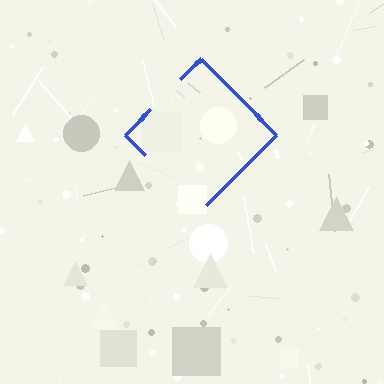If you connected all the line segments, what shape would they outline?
They would outline a diamond.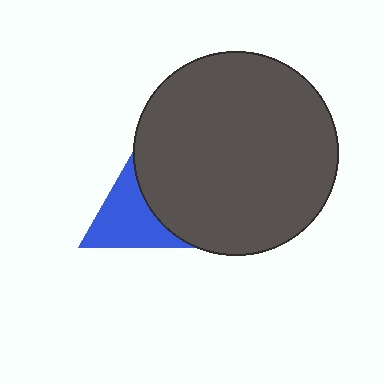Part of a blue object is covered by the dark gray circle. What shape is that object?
It is a triangle.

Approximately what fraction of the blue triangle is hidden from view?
Roughly 48% of the blue triangle is hidden behind the dark gray circle.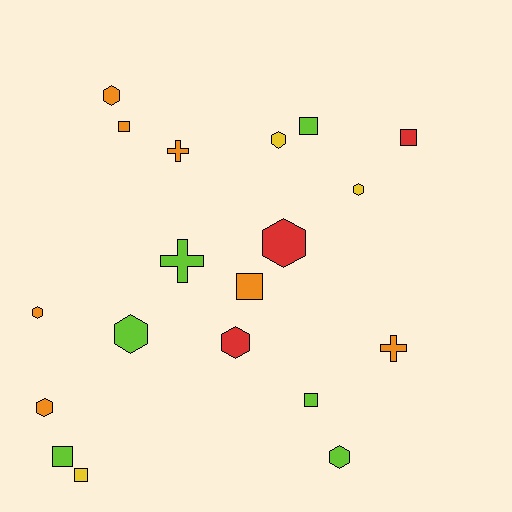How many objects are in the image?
There are 19 objects.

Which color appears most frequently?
Orange, with 7 objects.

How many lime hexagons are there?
There are 2 lime hexagons.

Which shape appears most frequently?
Hexagon, with 9 objects.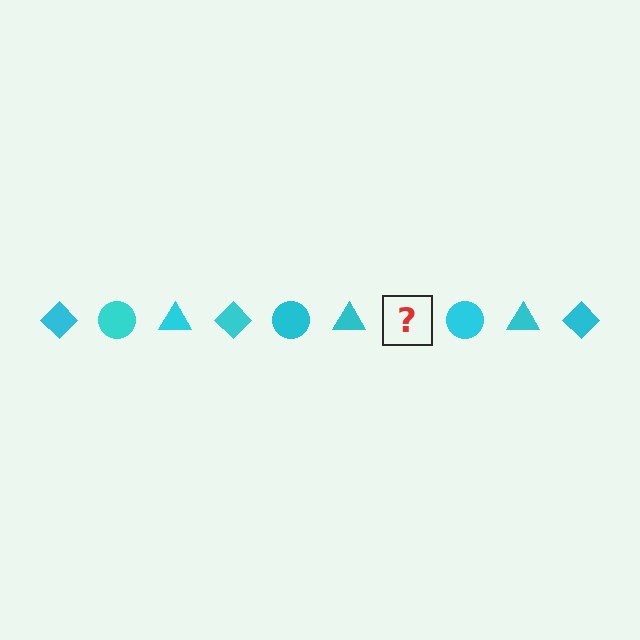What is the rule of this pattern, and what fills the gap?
The rule is that the pattern cycles through diamond, circle, triangle shapes in cyan. The gap should be filled with a cyan diamond.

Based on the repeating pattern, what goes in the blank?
The blank should be a cyan diamond.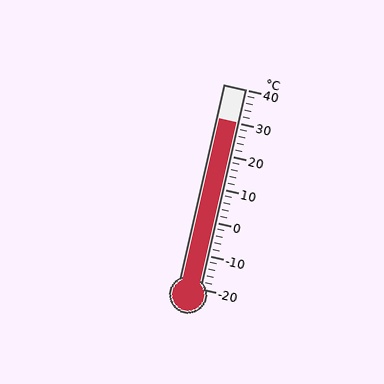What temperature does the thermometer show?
The thermometer shows approximately 30°C.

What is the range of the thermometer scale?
The thermometer scale ranges from -20°C to 40°C.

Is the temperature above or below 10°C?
The temperature is above 10°C.